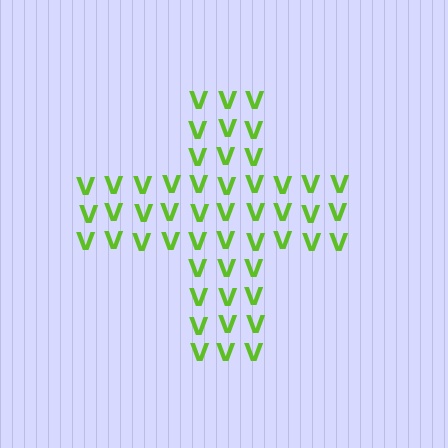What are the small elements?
The small elements are letter V's.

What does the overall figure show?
The overall figure shows a cross.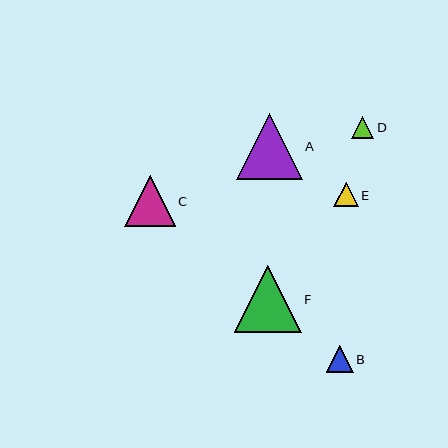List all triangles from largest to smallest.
From largest to smallest: F, A, C, B, E, D.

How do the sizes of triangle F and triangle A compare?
Triangle F and triangle A are approximately the same size.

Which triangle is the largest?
Triangle F is the largest with a size of approximately 67 pixels.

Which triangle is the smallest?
Triangle D is the smallest with a size of approximately 23 pixels.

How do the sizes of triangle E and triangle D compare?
Triangle E and triangle D are approximately the same size.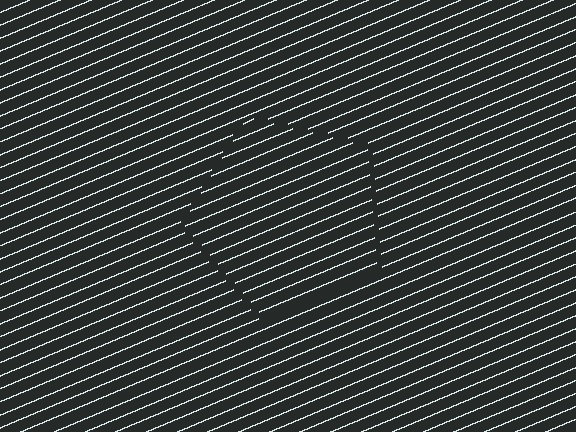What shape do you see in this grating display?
An illusory pentagon. The interior of the shape contains the same grating, shifted by half a period — the contour is defined by the phase discontinuity where line-ends from the inner and outer gratings abut.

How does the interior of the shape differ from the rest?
The interior of the shape contains the same grating, shifted by half a period — the contour is defined by the phase discontinuity where line-ends from the inner and outer gratings abut.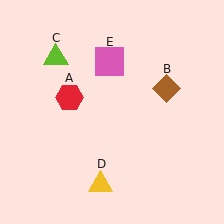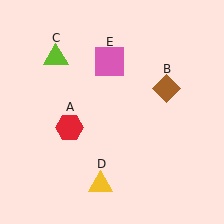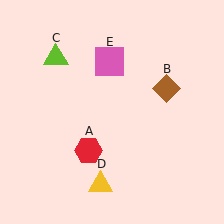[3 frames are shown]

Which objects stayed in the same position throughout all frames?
Brown diamond (object B) and lime triangle (object C) and yellow triangle (object D) and pink square (object E) remained stationary.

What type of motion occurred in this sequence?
The red hexagon (object A) rotated counterclockwise around the center of the scene.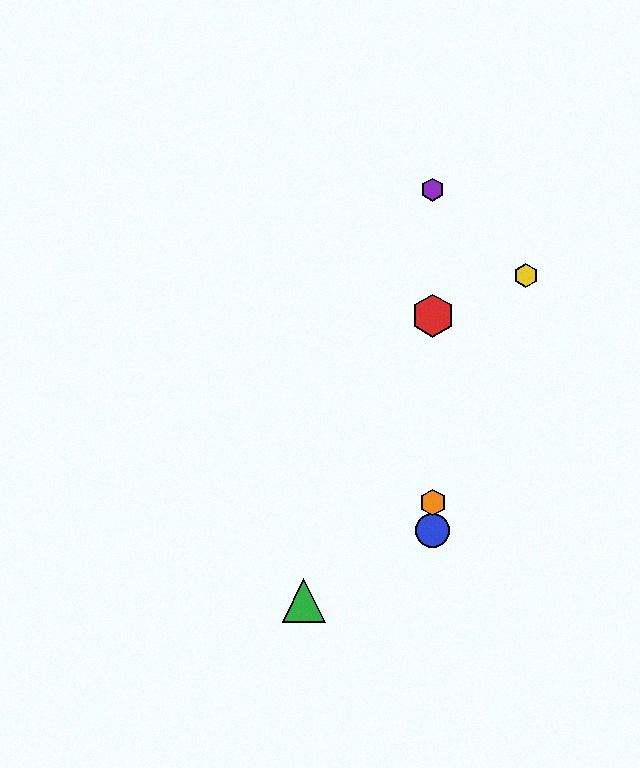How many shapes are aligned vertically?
4 shapes (the red hexagon, the blue circle, the purple hexagon, the orange hexagon) are aligned vertically.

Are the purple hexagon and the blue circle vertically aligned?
Yes, both are at x≈433.